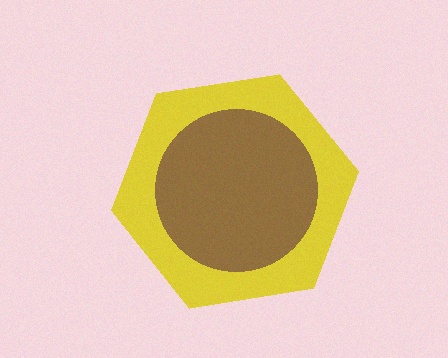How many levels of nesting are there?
2.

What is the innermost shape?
The brown circle.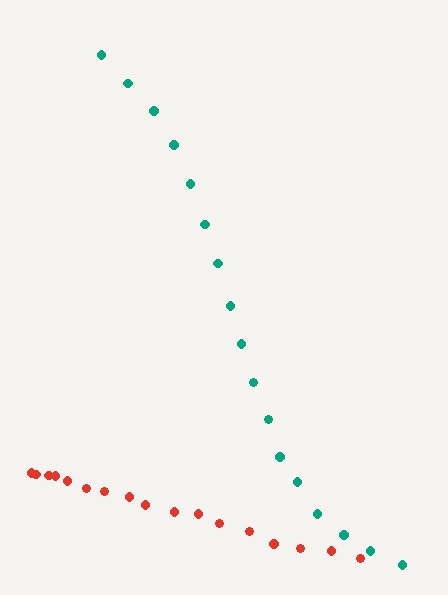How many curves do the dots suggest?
There are 2 distinct paths.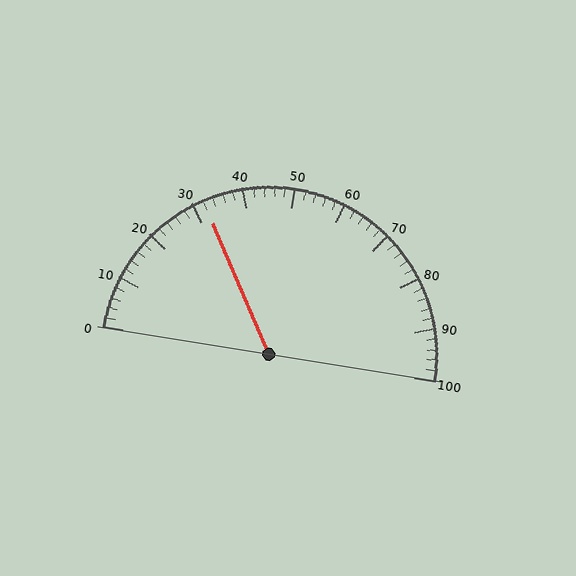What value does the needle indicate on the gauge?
The needle indicates approximately 32.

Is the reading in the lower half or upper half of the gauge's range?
The reading is in the lower half of the range (0 to 100).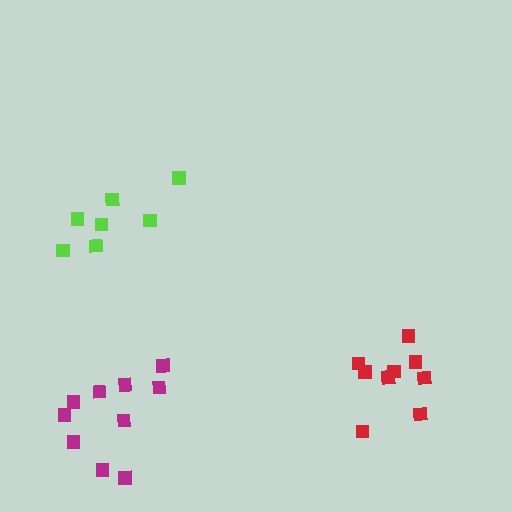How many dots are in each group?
Group 1: 7 dots, Group 2: 9 dots, Group 3: 10 dots (26 total).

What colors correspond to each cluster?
The clusters are colored: lime, red, magenta.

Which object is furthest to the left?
The lime cluster is leftmost.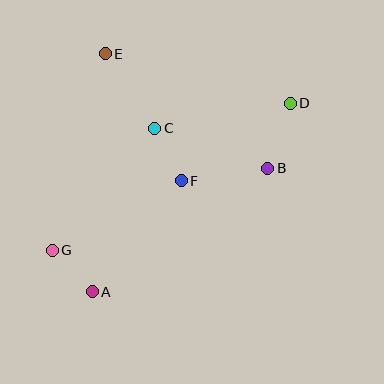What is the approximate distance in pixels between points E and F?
The distance between E and F is approximately 148 pixels.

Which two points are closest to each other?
Points A and G are closest to each other.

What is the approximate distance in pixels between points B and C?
The distance between B and C is approximately 120 pixels.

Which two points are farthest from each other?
Points D and G are farthest from each other.